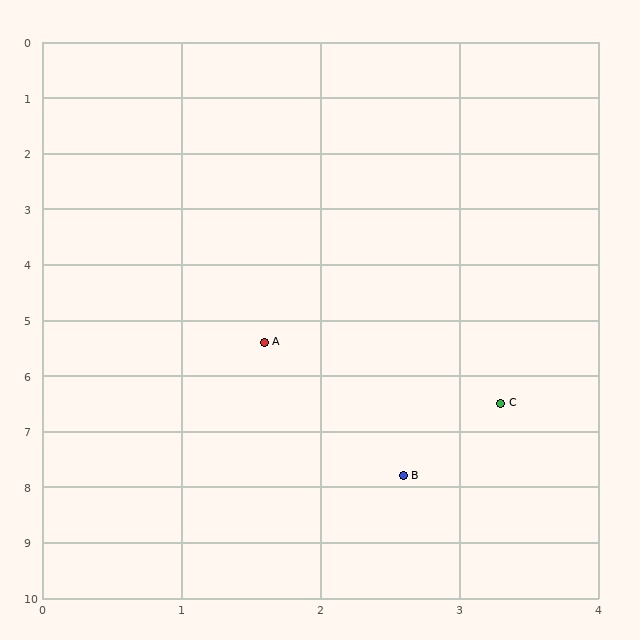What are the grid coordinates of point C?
Point C is at approximately (3.3, 6.5).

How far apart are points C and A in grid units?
Points C and A are about 2.0 grid units apart.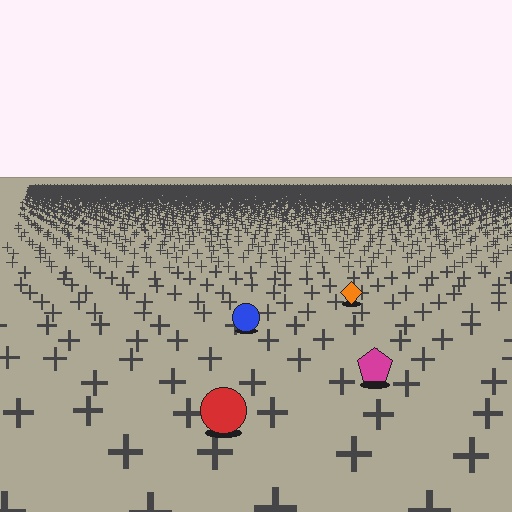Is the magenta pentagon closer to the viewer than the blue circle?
Yes. The magenta pentagon is closer — you can tell from the texture gradient: the ground texture is coarser near it.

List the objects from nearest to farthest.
From nearest to farthest: the red circle, the magenta pentagon, the blue circle, the orange diamond.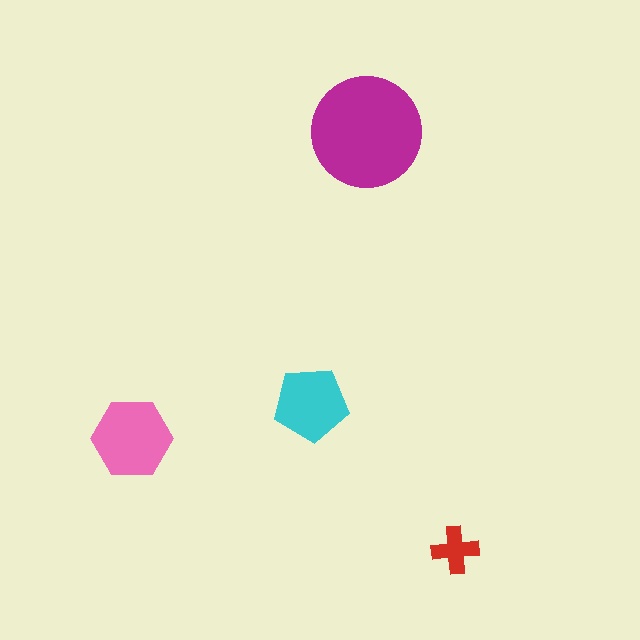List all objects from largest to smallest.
The magenta circle, the pink hexagon, the cyan pentagon, the red cross.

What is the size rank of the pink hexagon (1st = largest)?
2nd.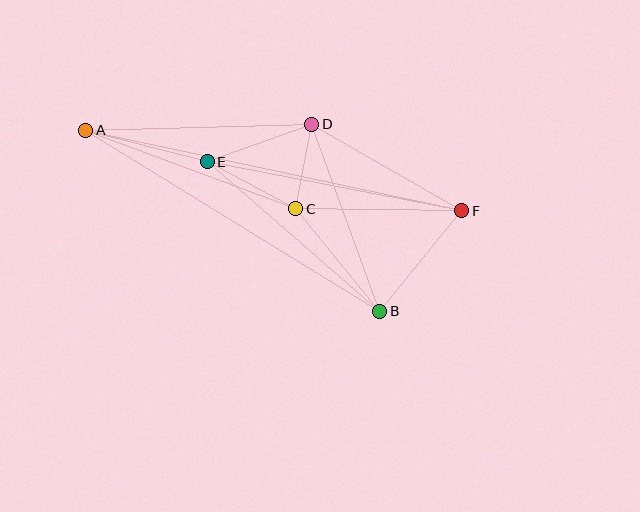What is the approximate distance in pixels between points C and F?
The distance between C and F is approximately 166 pixels.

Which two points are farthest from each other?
Points A and F are farthest from each other.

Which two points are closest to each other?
Points C and D are closest to each other.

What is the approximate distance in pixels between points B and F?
The distance between B and F is approximately 129 pixels.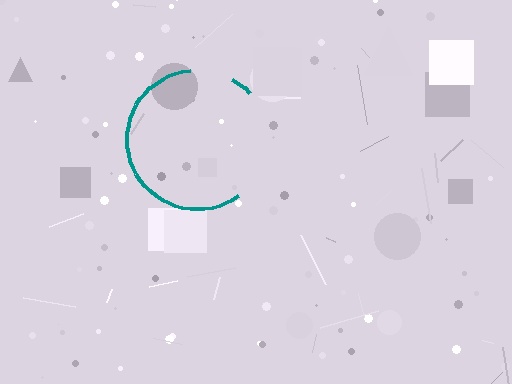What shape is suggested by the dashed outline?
The dashed outline suggests a circle.